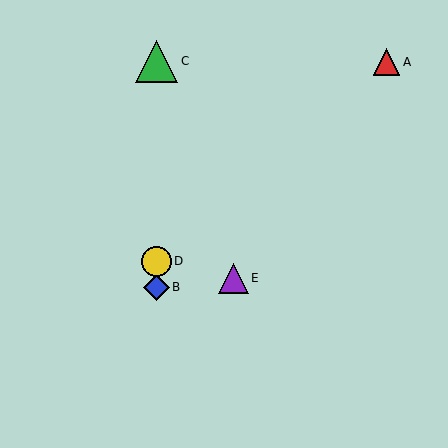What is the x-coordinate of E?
Object E is at x≈233.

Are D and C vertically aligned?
Yes, both are at x≈156.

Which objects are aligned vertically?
Objects B, C, D are aligned vertically.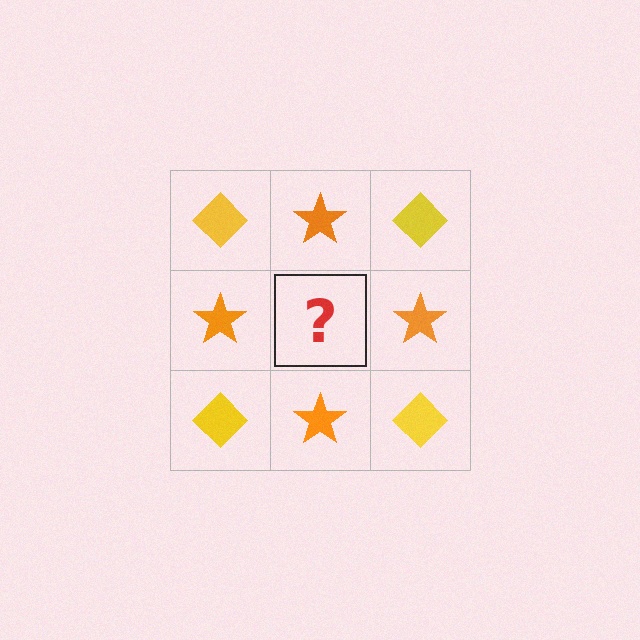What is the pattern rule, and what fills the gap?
The rule is that it alternates yellow diamond and orange star in a checkerboard pattern. The gap should be filled with a yellow diamond.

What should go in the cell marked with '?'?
The missing cell should contain a yellow diamond.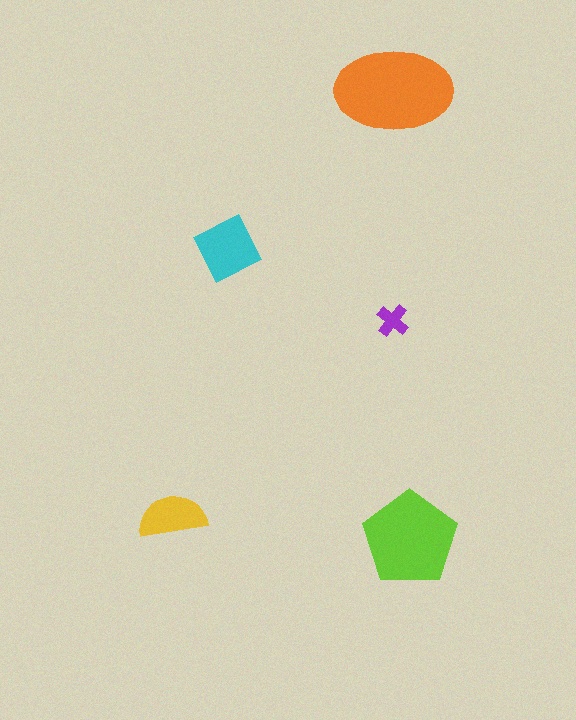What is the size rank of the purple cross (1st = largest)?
5th.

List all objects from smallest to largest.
The purple cross, the yellow semicircle, the cyan square, the lime pentagon, the orange ellipse.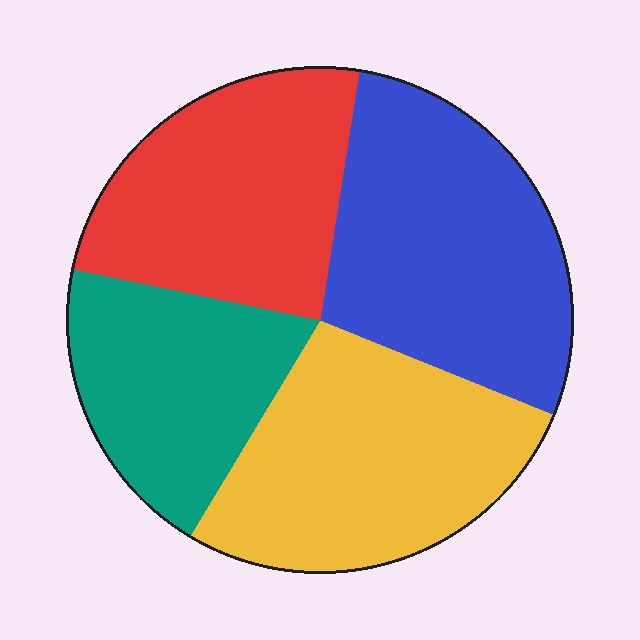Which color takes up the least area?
Teal, at roughly 20%.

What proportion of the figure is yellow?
Yellow covers about 25% of the figure.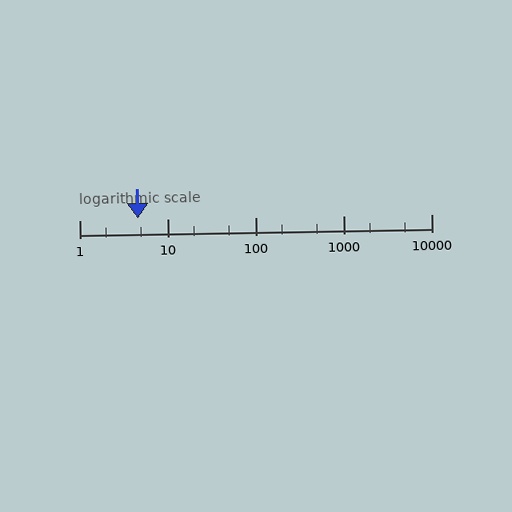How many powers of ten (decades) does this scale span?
The scale spans 4 decades, from 1 to 10000.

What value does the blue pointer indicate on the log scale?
The pointer indicates approximately 4.6.